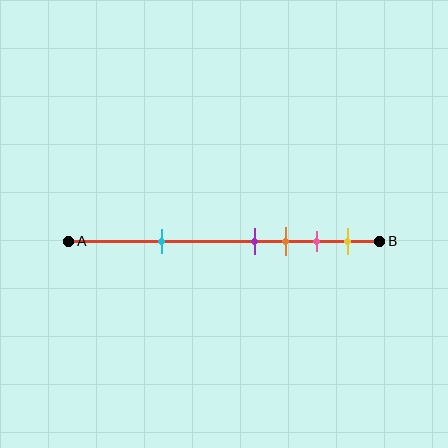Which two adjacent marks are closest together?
The purple and orange marks are the closest adjacent pair.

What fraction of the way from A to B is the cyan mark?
The cyan mark is approximately 30% (0.3) of the way from A to B.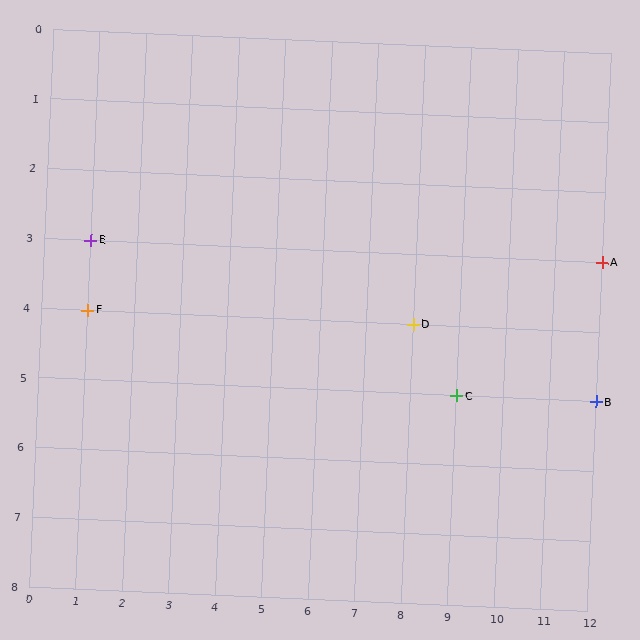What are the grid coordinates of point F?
Point F is at grid coordinates (1, 4).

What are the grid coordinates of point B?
Point B is at grid coordinates (12, 5).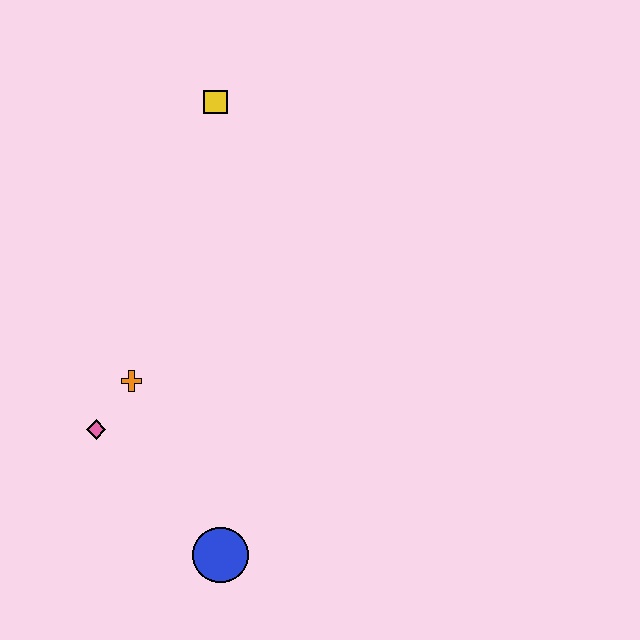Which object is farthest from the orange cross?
The yellow square is farthest from the orange cross.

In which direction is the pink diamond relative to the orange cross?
The pink diamond is below the orange cross.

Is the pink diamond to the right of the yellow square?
No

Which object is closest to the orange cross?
The pink diamond is closest to the orange cross.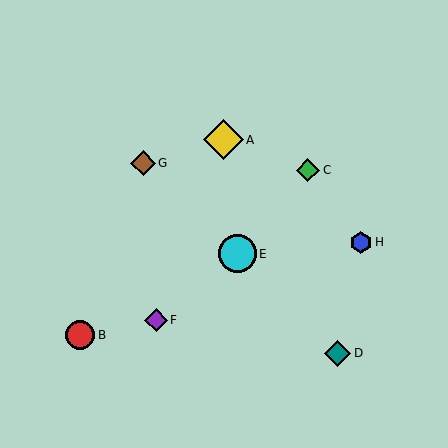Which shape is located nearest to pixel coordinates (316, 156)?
The green diamond (labeled C) at (308, 170) is nearest to that location.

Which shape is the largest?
The yellow diamond (labeled A) is the largest.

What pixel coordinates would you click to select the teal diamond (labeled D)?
Click at (338, 353) to select the teal diamond D.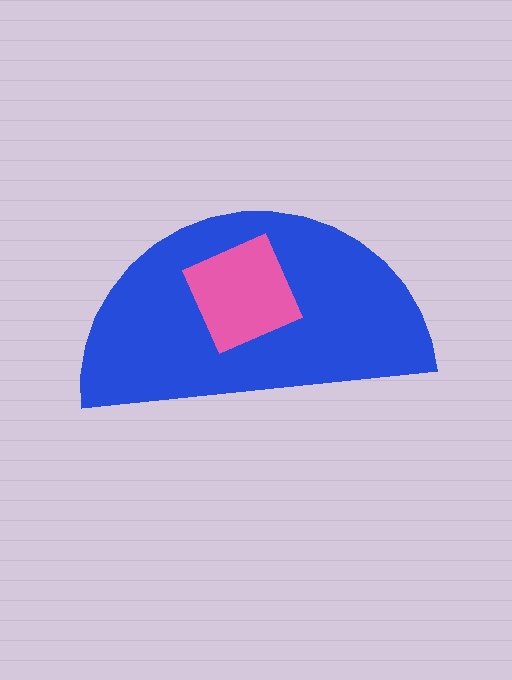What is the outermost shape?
The blue semicircle.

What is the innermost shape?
The pink diamond.